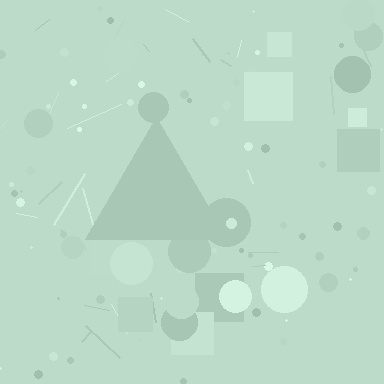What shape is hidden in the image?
A triangle is hidden in the image.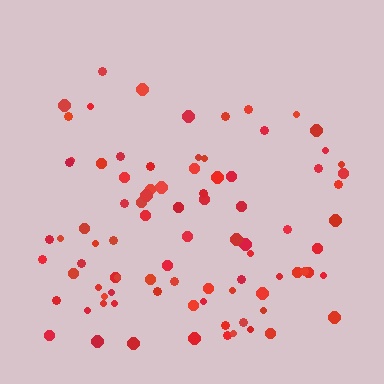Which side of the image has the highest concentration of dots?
The bottom.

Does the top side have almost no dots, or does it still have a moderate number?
Still a moderate number, just noticeably fewer than the bottom.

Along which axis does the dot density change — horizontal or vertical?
Vertical.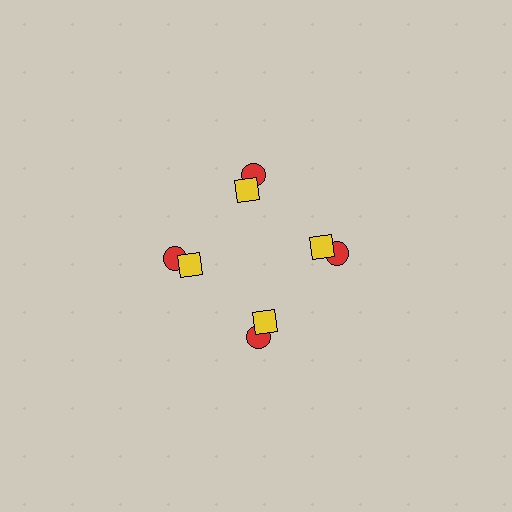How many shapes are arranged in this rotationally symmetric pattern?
There are 8 shapes, arranged in 4 groups of 2.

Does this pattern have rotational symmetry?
Yes, this pattern has 4-fold rotational symmetry. It looks the same after rotating 90 degrees around the center.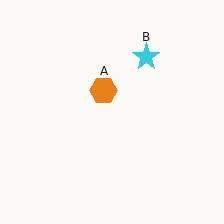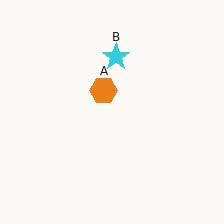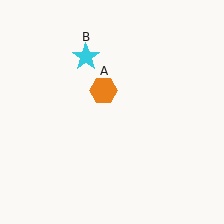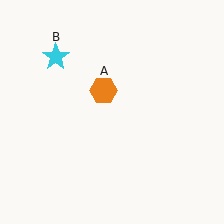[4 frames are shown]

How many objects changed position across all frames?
1 object changed position: cyan star (object B).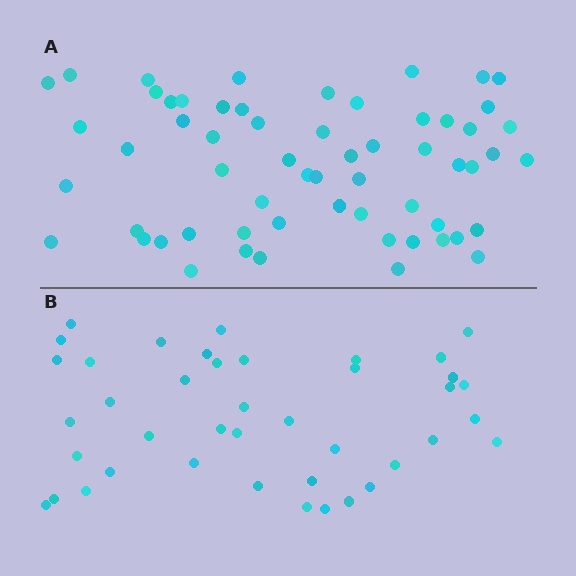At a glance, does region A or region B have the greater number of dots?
Region A (the top region) has more dots.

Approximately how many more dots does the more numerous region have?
Region A has approximately 20 more dots than region B.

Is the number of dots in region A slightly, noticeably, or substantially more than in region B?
Region A has substantially more. The ratio is roughly 1.5 to 1.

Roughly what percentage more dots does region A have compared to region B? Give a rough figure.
About 45% more.